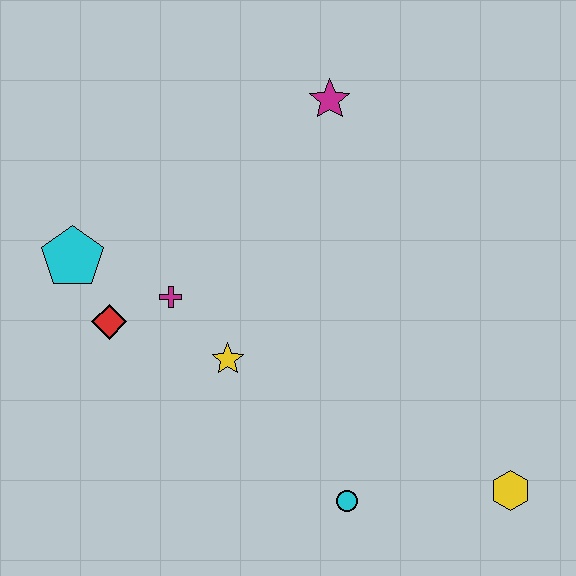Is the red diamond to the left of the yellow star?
Yes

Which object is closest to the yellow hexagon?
The cyan circle is closest to the yellow hexagon.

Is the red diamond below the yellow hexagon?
No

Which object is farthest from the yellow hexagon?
The cyan pentagon is farthest from the yellow hexagon.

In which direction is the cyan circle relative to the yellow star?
The cyan circle is below the yellow star.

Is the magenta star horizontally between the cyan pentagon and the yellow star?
No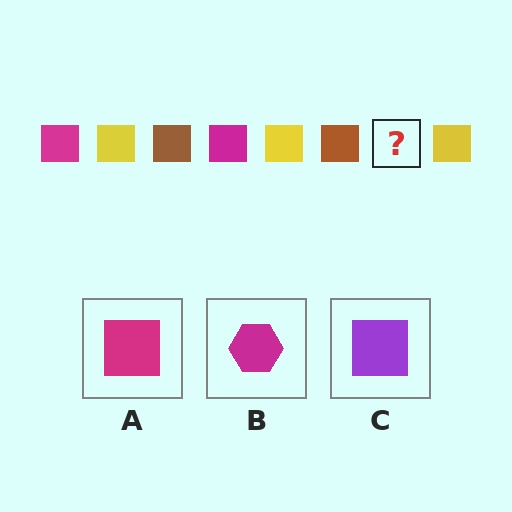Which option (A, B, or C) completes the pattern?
A.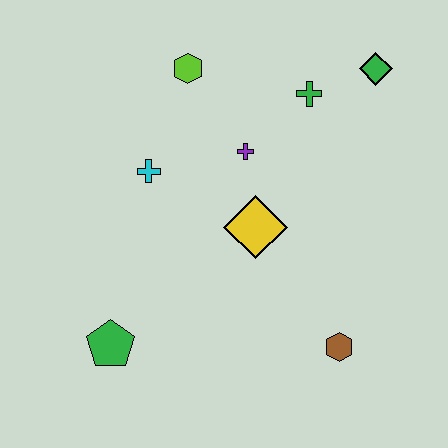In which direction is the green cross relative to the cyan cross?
The green cross is to the right of the cyan cross.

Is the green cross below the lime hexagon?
Yes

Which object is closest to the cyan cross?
The purple cross is closest to the cyan cross.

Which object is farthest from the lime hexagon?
The brown hexagon is farthest from the lime hexagon.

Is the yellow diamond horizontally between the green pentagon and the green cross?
Yes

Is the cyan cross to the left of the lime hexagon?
Yes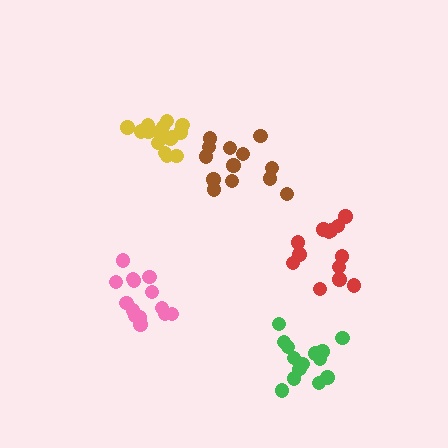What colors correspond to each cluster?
The clusters are colored: yellow, brown, red, pink, green.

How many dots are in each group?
Group 1: 17 dots, Group 2: 13 dots, Group 3: 13 dots, Group 4: 14 dots, Group 5: 14 dots (71 total).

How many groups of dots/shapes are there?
There are 5 groups.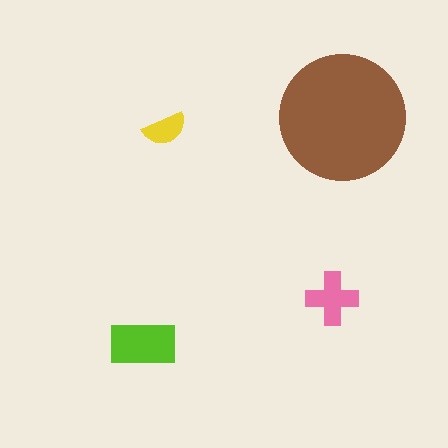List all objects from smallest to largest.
The yellow semicircle, the pink cross, the lime rectangle, the brown circle.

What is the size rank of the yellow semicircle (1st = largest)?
4th.